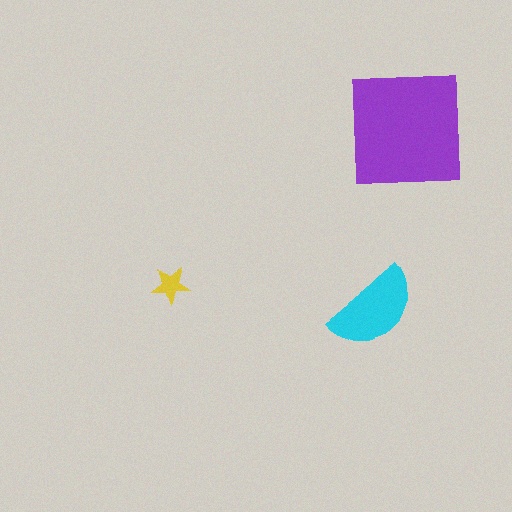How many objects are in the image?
There are 3 objects in the image.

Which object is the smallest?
The yellow star.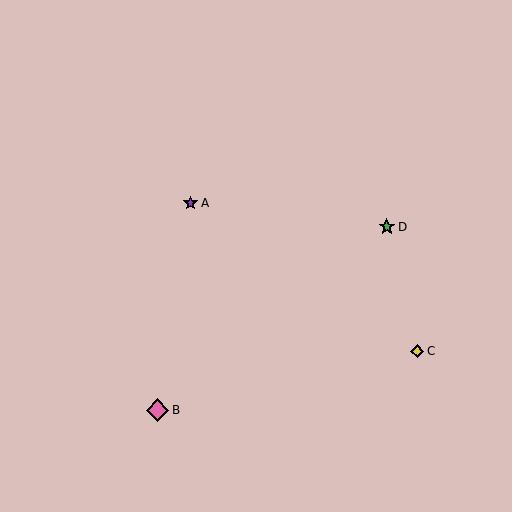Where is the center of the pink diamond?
The center of the pink diamond is at (157, 410).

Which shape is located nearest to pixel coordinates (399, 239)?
The green star (labeled D) at (387, 227) is nearest to that location.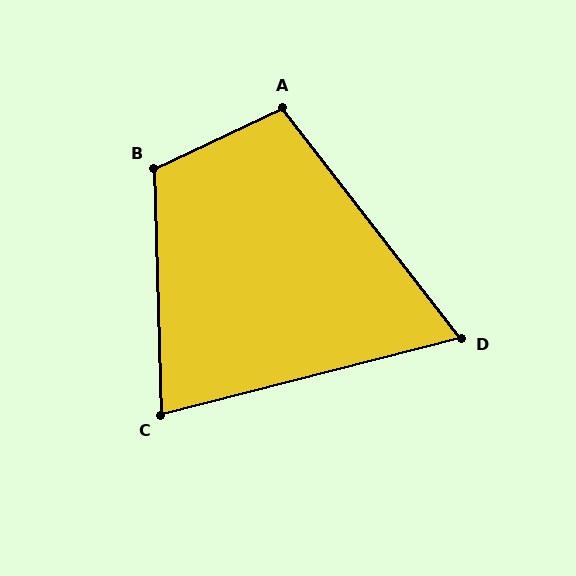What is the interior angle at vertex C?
Approximately 77 degrees (acute).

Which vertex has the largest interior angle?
B, at approximately 113 degrees.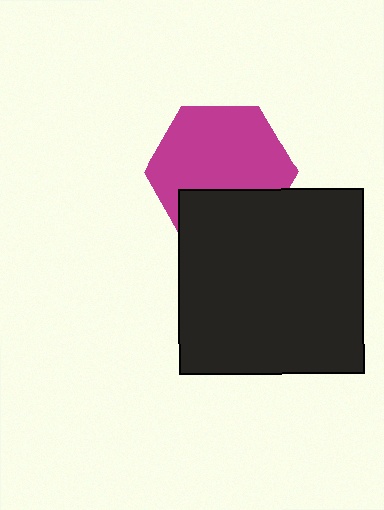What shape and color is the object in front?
The object in front is a black square.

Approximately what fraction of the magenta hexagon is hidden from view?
Roughly 31% of the magenta hexagon is hidden behind the black square.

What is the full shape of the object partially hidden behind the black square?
The partially hidden object is a magenta hexagon.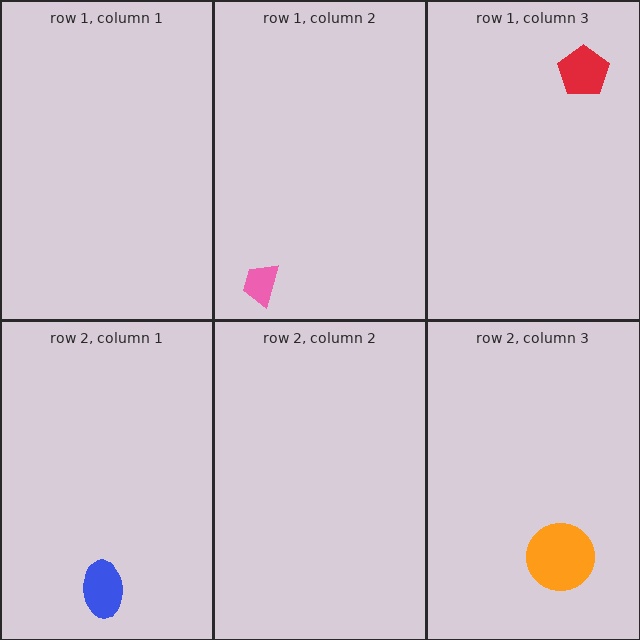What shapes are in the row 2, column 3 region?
The orange circle.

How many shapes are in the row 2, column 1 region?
1.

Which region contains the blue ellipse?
The row 2, column 1 region.